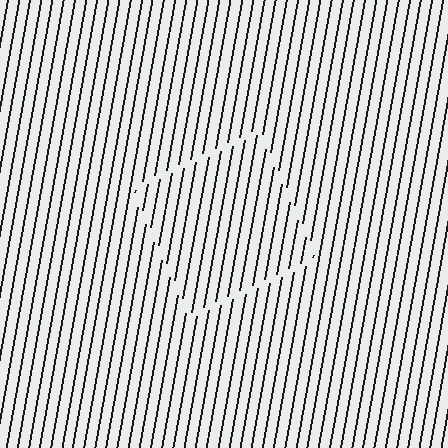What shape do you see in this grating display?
An illusory square. The interior of the shape contains the same grating, shifted by half a period — the contour is defined by the phase discontinuity where line-ends from the inner and outer gratings abut.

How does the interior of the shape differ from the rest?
The interior of the shape contains the same grating, shifted by half a period — the contour is defined by the phase discontinuity where line-ends from the inner and outer gratings abut.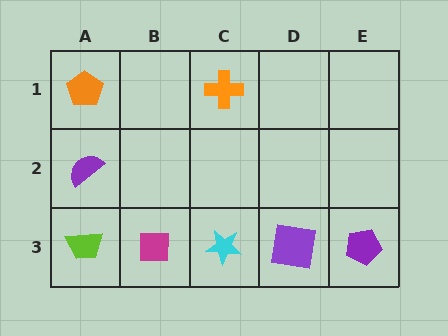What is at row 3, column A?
A lime trapezoid.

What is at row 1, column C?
An orange cross.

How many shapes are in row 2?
1 shape.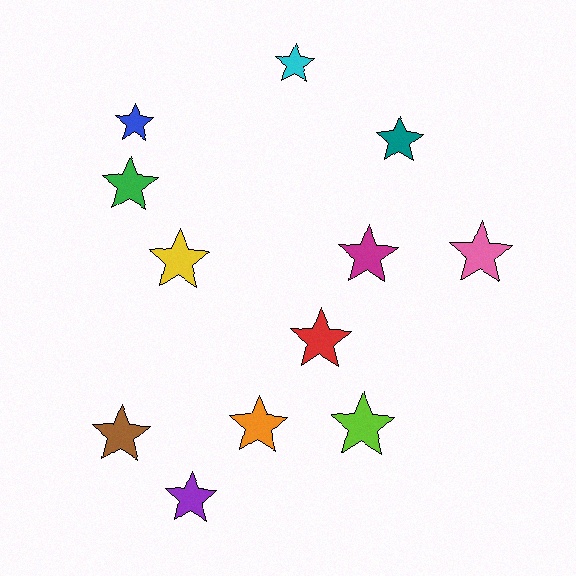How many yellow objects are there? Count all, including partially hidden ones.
There is 1 yellow object.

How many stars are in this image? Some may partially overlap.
There are 12 stars.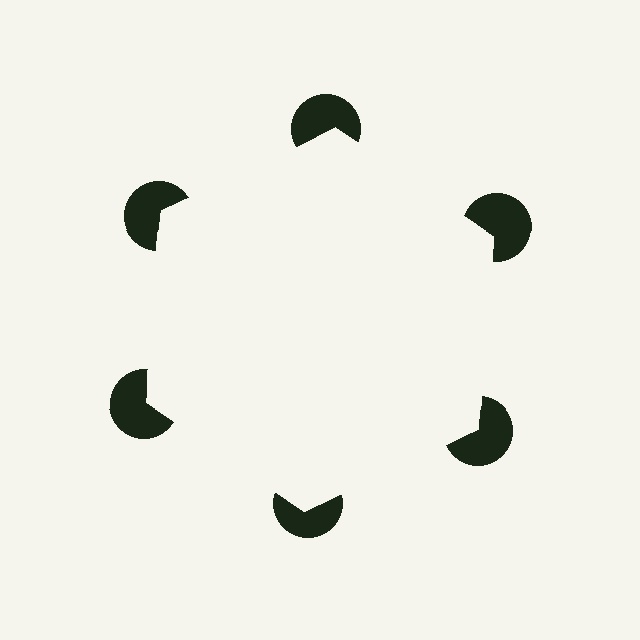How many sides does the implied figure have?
6 sides.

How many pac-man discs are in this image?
There are 6 — one at each vertex of the illusory hexagon.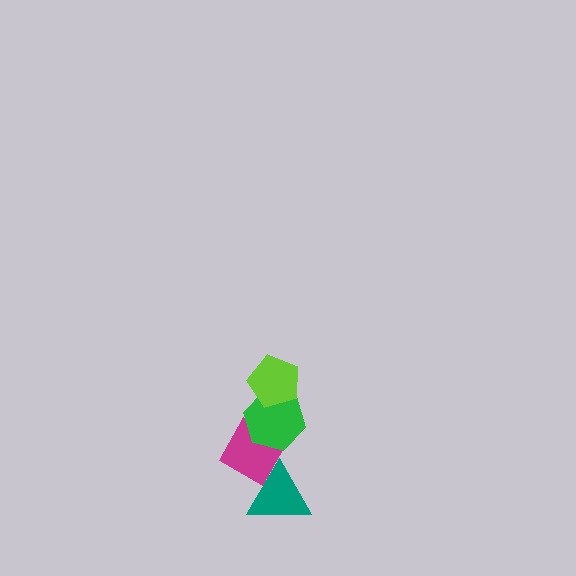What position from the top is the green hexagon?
The green hexagon is 2nd from the top.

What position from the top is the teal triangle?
The teal triangle is 4th from the top.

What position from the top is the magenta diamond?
The magenta diamond is 3rd from the top.